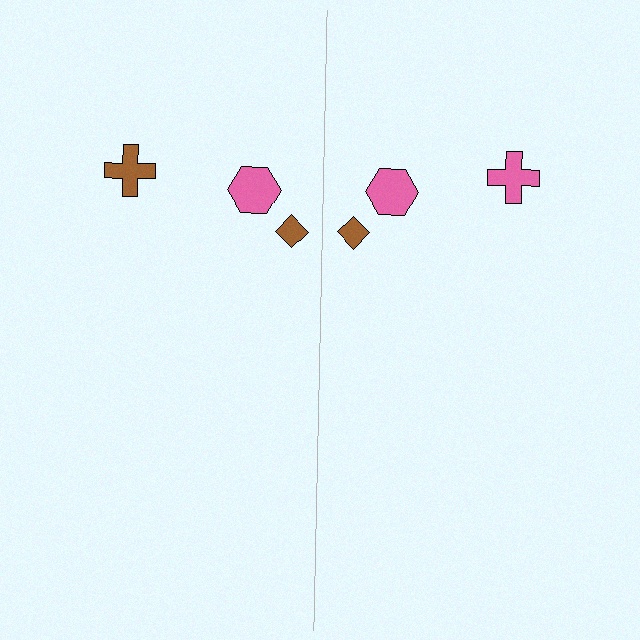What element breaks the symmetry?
The pink cross on the right side breaks the symmetry — its mirror counterpart is brown.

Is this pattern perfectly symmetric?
No, the pattern is not perfectly symmetric. The pink cross on the right side breaks the symmetry — its mirror counterpart is brown.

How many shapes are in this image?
There are 6 shapes in this image.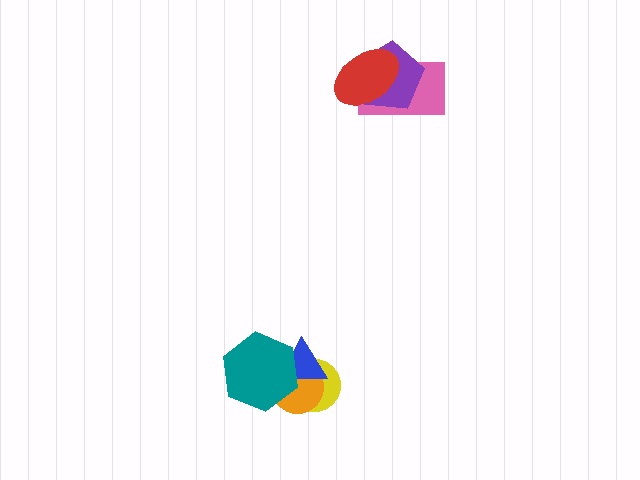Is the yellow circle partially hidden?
Yes, it is partially covered by another shape.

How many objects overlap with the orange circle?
3 objects overlap with the orange circle.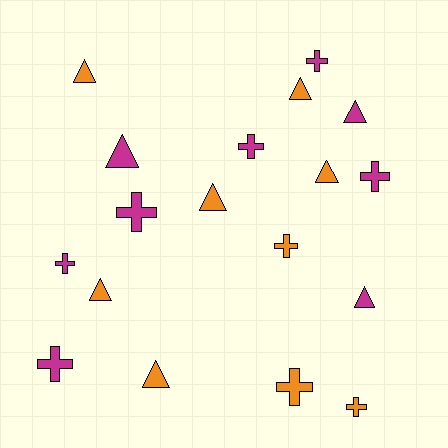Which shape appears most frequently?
Cross, with 9 objects.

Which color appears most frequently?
Magenta, with 9 objects.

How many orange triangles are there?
There are 6 orange triangles.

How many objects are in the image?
There are 18 objects.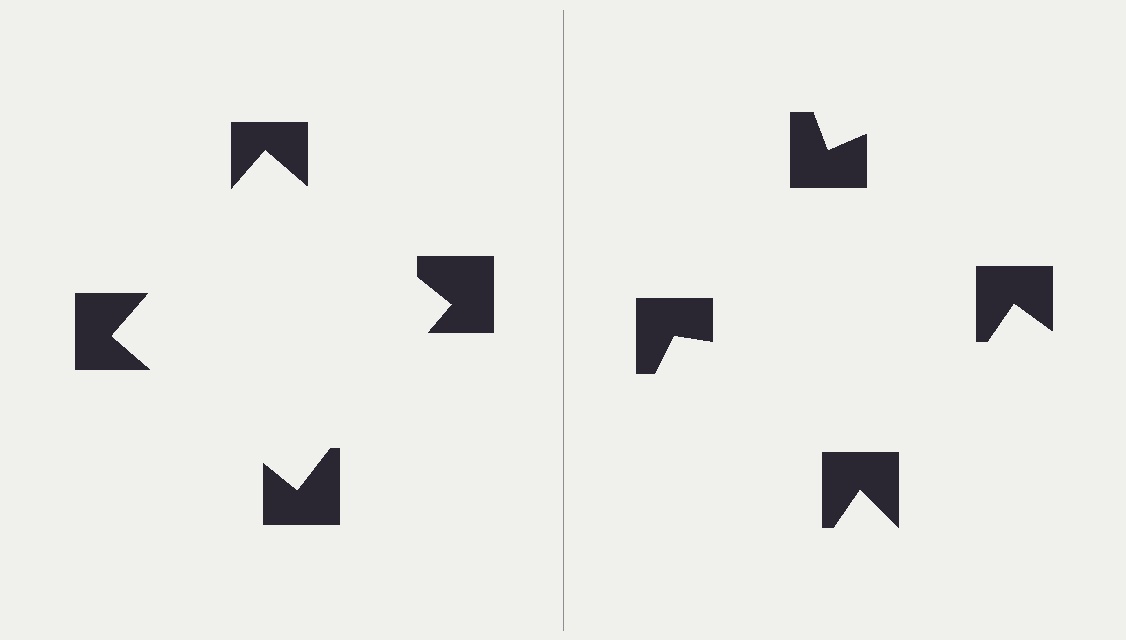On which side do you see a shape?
An illusory square appears on the left side. On the right side the wedge cuts are rotated, so no coherent shape forms.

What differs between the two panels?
The notched squares are positioned identically on both sides; only the wedge orientations differ. On the left they align to a square; on the right they are misaligned.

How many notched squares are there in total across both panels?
8 — 4 on each side.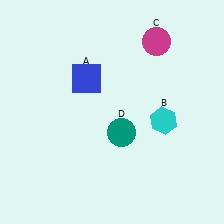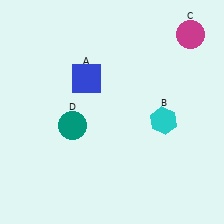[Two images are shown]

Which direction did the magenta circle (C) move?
The magenta circle (C) moved right.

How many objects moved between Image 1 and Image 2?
2 objects moved between the two images.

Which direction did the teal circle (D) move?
The teal circle (D) moved left.